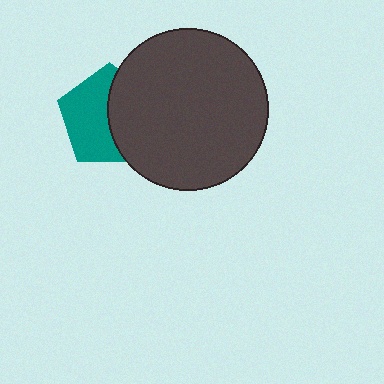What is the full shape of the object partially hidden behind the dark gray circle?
The partially hidden object is a teal pentagon.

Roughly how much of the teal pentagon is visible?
About half of it is visible (roughly 54%).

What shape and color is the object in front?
The object in front is a dark gray circle.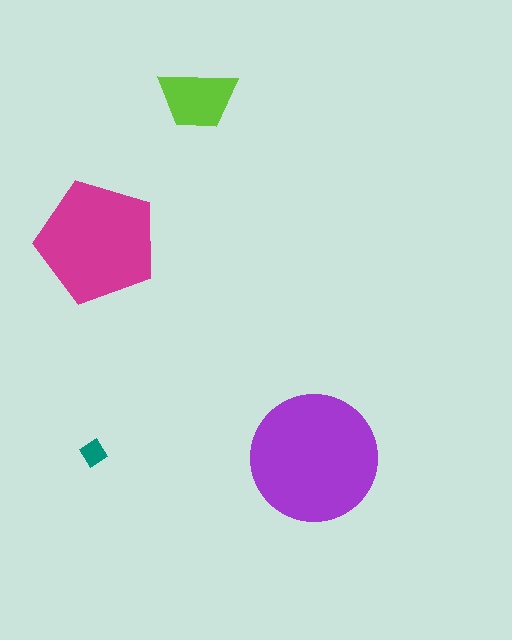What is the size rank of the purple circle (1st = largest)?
1st.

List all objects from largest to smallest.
The purple circle, the magenta pentagon, the lime trapezoid, the teal diamond.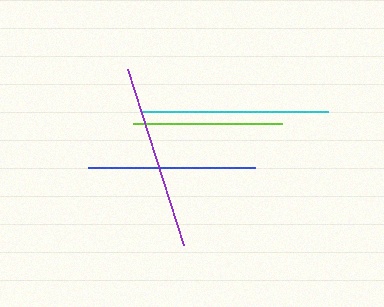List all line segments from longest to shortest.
From longest to shortest: cyan, purple, blue, lime.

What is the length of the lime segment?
The lime segment is approximately 149 pixels long.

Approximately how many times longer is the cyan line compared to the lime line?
The cyan line is approximately 1.2 times the length of the lime line.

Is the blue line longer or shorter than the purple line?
The purple line is longer than the blue line.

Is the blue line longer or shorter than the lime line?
The blue line is longer than the lime line.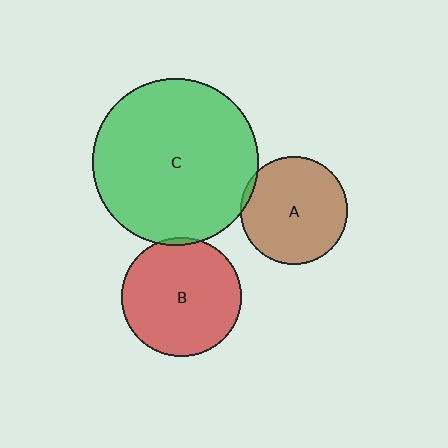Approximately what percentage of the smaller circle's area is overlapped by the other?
Approximately 5%.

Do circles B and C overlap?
Yes.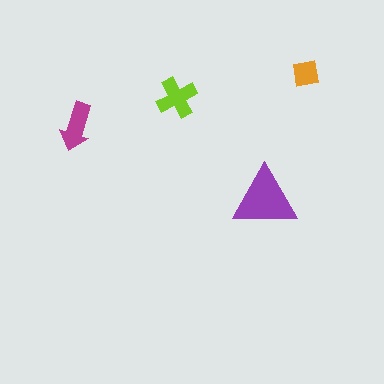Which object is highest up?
The orange square is topmost.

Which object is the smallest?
The orange square.